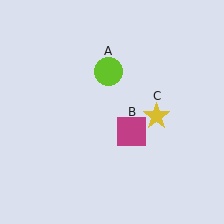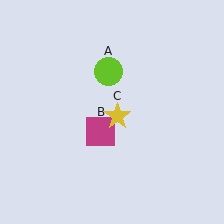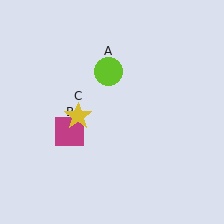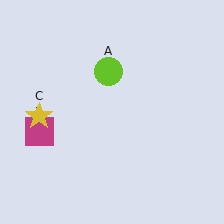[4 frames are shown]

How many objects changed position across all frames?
2 objects changed position: magenta square (object B), yellow star (object C).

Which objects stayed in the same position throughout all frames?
Lime circle (object A) remained stationary.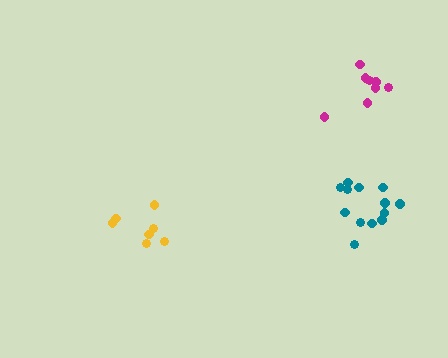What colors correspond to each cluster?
The clusters are colored: yellow, teal, magenta.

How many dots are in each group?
Group 1: 7 dots, Group 2: 13 dots, Group 3: 8 dots (28 total).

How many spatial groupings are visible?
There are 3 spatial groupings.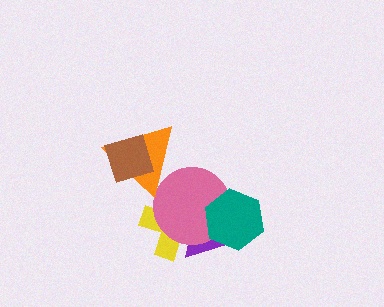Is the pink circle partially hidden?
Yes, it is partially covered by another shape.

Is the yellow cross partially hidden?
Yes, it is partially covered by another shape.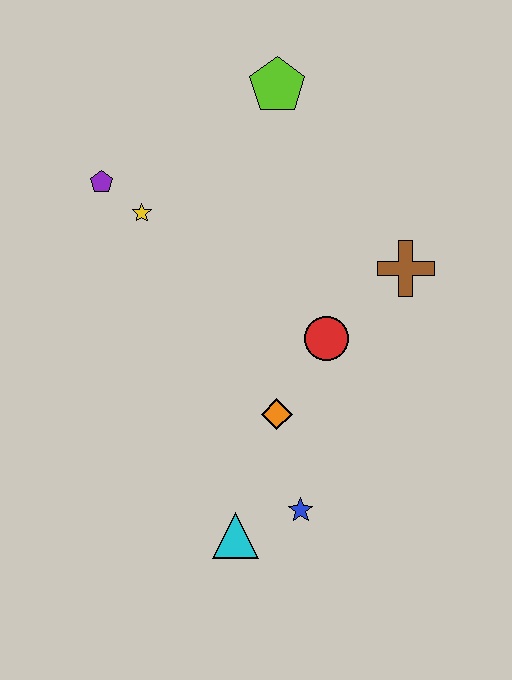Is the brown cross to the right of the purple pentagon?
Yes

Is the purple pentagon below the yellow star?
No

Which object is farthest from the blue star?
The lime pentagon is farthest from the blue star.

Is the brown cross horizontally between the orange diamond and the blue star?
No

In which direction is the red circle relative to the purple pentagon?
The red circle is to the right of the purple pentagon.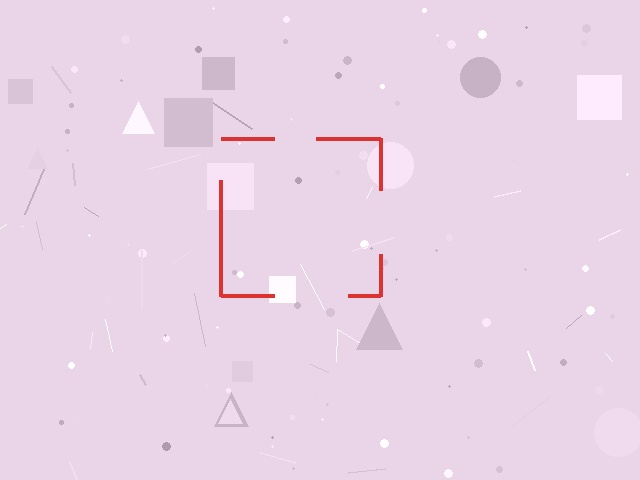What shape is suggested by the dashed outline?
The dashed outline suggests a square.